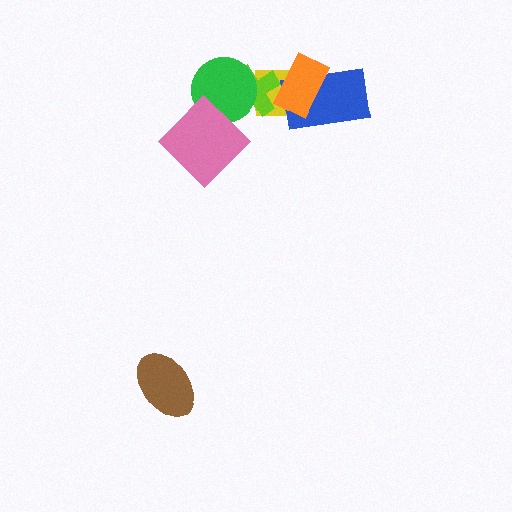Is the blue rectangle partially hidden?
Yes, it is partially covered by another shape.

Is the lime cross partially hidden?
Yes, it is partially covered by another shape.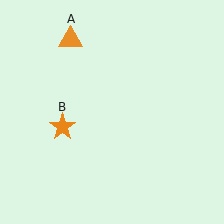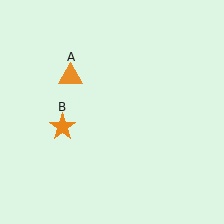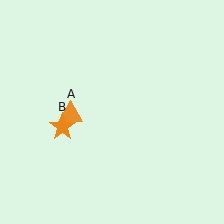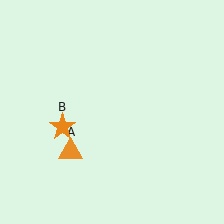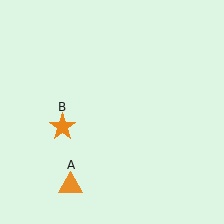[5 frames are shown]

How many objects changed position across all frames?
1 object changed position: orange triangle (object A).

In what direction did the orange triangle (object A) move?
The orange triangle (object A) moved down.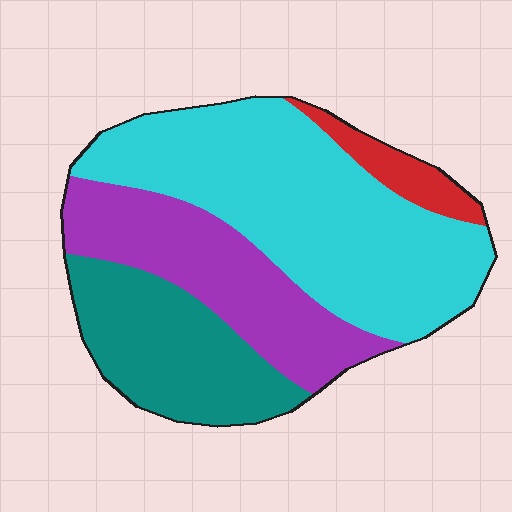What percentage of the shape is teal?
Teal covers roughly 20% of the shape.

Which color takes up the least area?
Red, at roughly 5%.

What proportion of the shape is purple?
Purple takes up about one quarter (1/4) of the shape.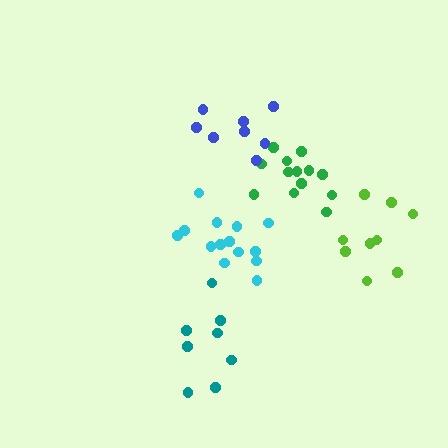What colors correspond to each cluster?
The clusters are colored: teal, green, lime, cyan, blue.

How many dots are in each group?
Group 1: 8 dots, Group 2: 13 dots, Group 3: 9 dots, Group 4: 14 dots, Group 5: 8 dots (52 total).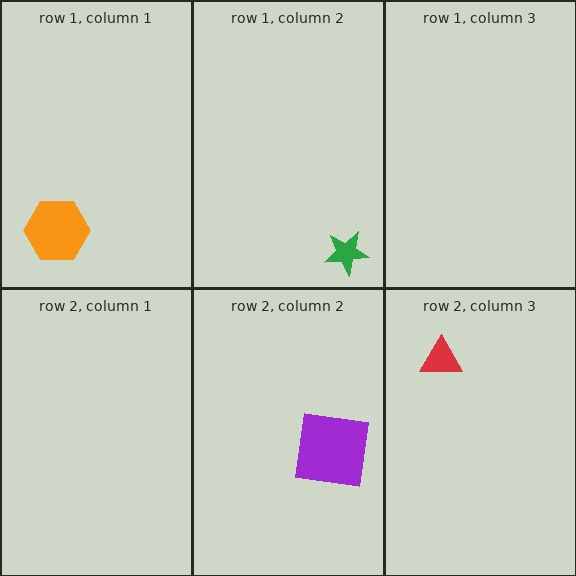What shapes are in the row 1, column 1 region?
The orange hexagon.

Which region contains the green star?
The row 1, column 2 region.